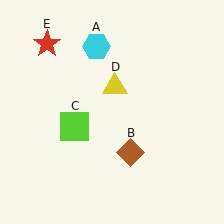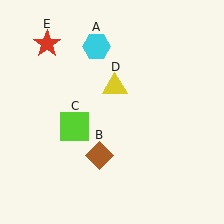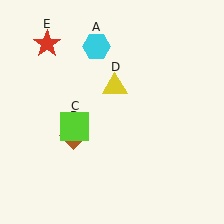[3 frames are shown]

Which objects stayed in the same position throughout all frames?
Cyan hexagon (object A) and lime square (object C) and yellow triangle (object D) and red star (object E) remained stationary.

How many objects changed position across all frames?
1 object changed position: brown diamond (object B).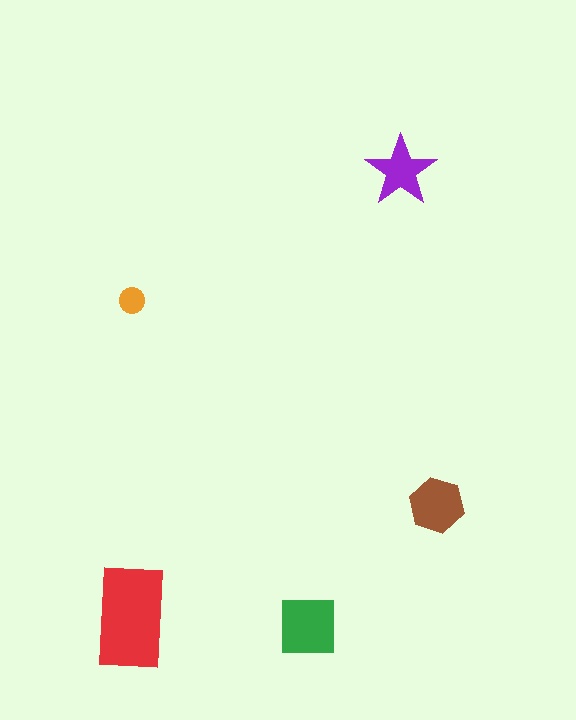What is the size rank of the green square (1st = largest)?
2nd.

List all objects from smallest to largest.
The orange circle, the purple star, the brown hexagon, the green square, the red rectangle.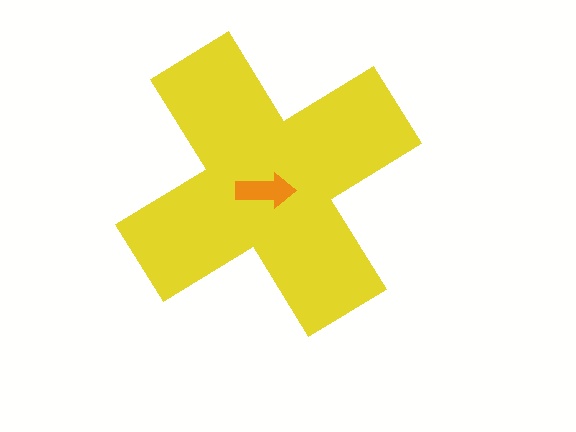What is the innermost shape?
The orange arrow.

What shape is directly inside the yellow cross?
The orange arrow.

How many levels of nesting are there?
2.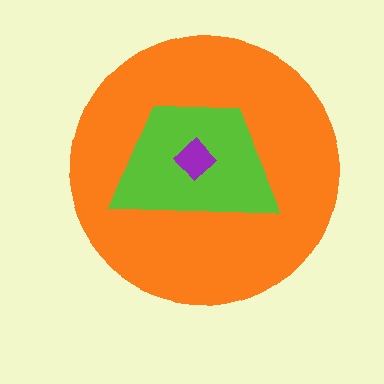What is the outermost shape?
The orange circle.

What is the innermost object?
The purple diamond.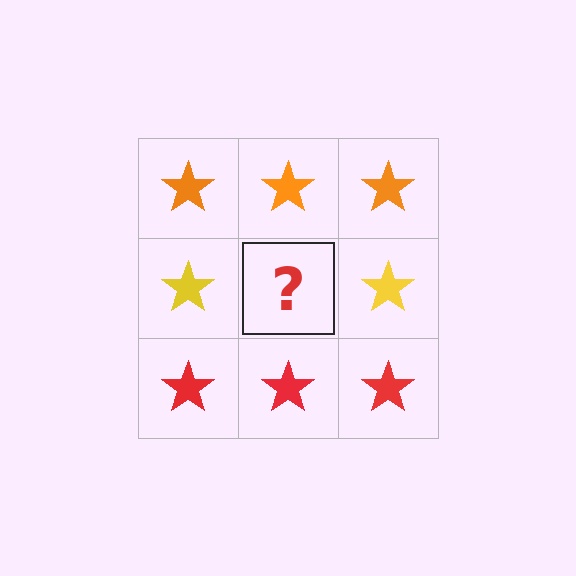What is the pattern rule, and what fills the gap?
The rule is that each row has a consistent color. The gap should be filled with a yellow star.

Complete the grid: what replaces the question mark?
The question mark should be replaced with a yellow star.